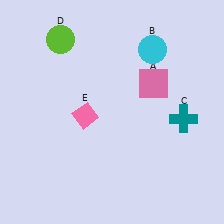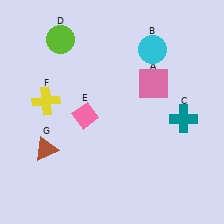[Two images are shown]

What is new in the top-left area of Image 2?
A yellow cross (F) was added in the top-left area of Image 2.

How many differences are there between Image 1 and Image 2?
There are 2 differences between the two images.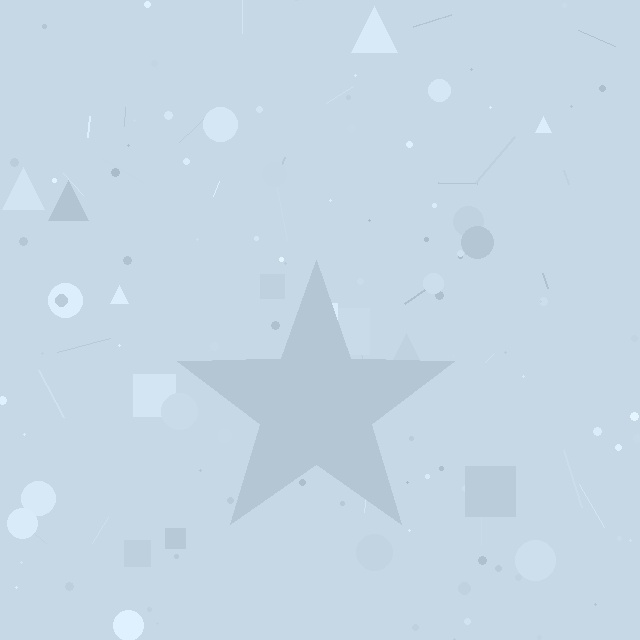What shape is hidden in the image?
A star is hidden in the image.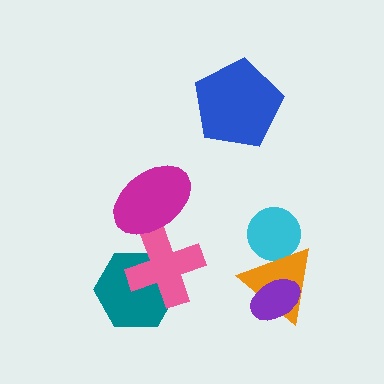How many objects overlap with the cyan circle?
1 object overlaps with the cyan circle.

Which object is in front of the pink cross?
The magenta ellipse is in front of the pink cross.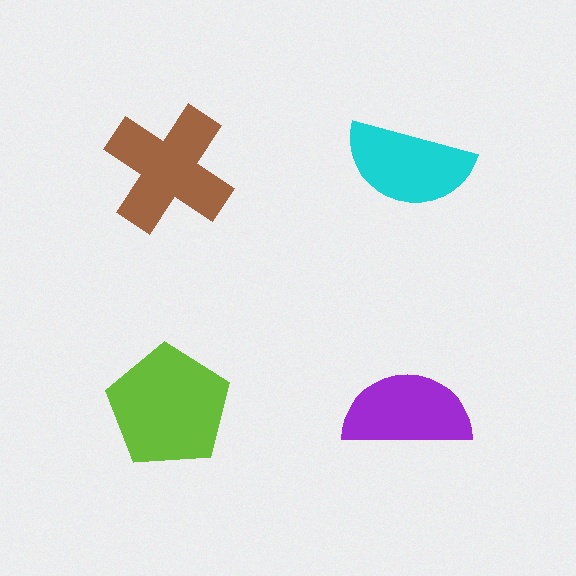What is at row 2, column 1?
A lime pentagon.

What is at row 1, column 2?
A cyan semicircle.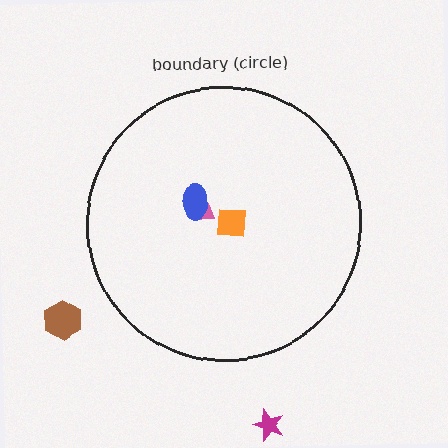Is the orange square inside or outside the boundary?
Inside.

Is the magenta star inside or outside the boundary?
Outside.